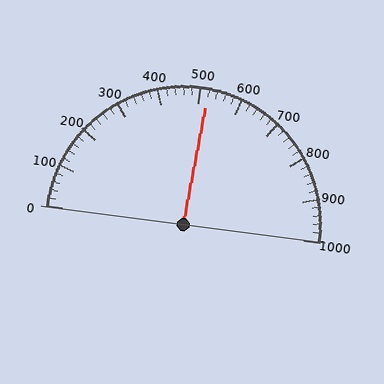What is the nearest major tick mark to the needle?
The nearest major tick mark is 500.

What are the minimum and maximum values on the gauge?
The gauge ranges from 0 to 1000.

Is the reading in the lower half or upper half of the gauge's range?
The reading is in the upper half of the range (0 to 1000).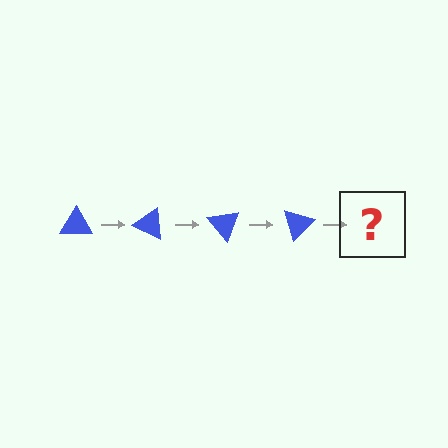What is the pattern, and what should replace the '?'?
The pattern is that the triangle rotates 25 degrees each step. The '?' should be a blue triangle rotated 100 degrees.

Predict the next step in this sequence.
The next step is a blue triangle rotated 100 degrees.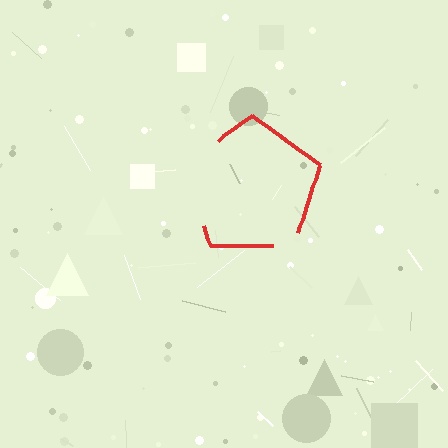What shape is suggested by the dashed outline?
The dashed outline suggests a pentagon.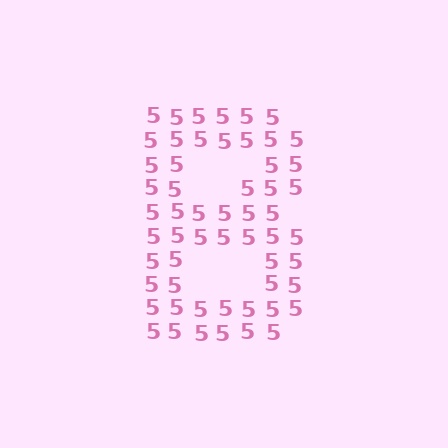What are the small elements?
The small elements are digit 5's.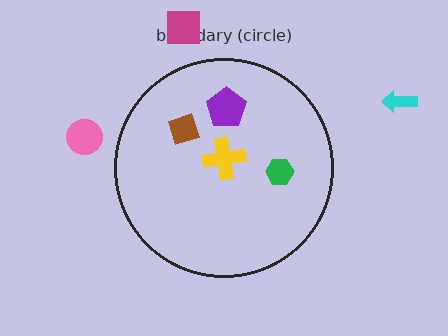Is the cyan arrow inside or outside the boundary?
Outside.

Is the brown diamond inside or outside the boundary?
Inside.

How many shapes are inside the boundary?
4 inside, 3 outside.